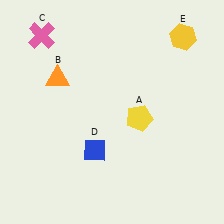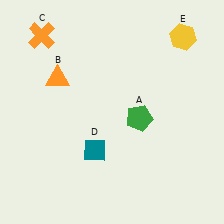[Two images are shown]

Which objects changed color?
A changed from yellow to green. C changed from pink to orange. D changed from blue to teal.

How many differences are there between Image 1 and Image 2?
There are 3 differences between the two images.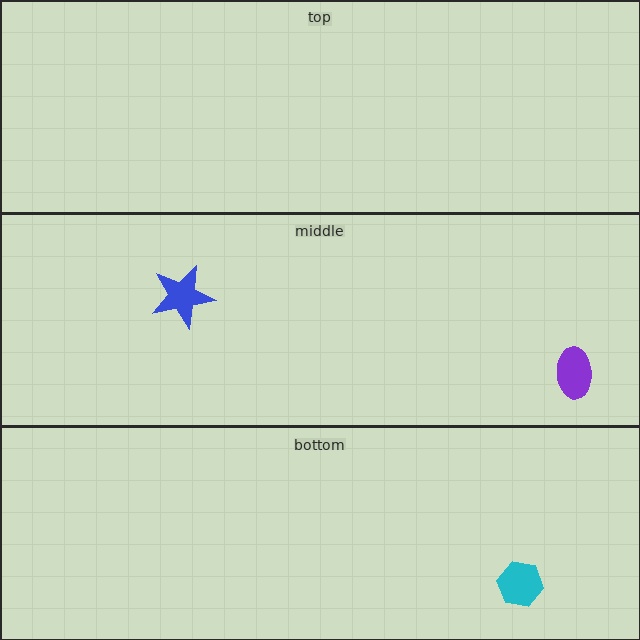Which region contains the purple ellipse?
The middle region.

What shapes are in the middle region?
The purple ellipse, the blue star.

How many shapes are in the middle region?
2.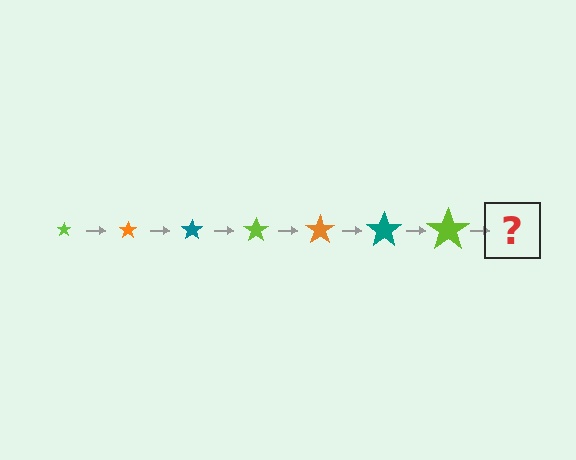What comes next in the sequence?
The next element should be an orange star, larger than the previous one.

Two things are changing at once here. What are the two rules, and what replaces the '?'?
The two rules are that the star grows larger each step and the color cycles through lime, orange, and teal. The '?' should be an orange star, larger than the previous one.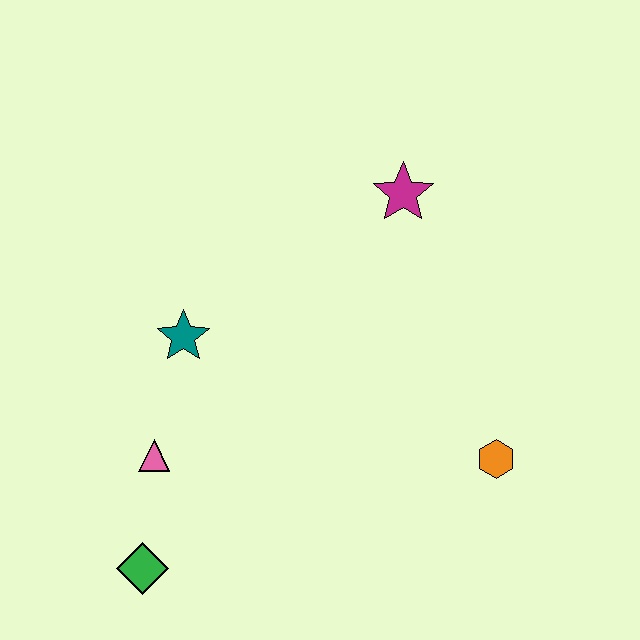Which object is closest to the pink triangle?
The green diamond is closest to the pink triangle.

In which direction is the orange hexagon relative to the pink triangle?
The orange hexagon is to the right of the pink triangle.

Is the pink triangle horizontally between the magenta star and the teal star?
No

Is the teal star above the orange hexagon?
Yes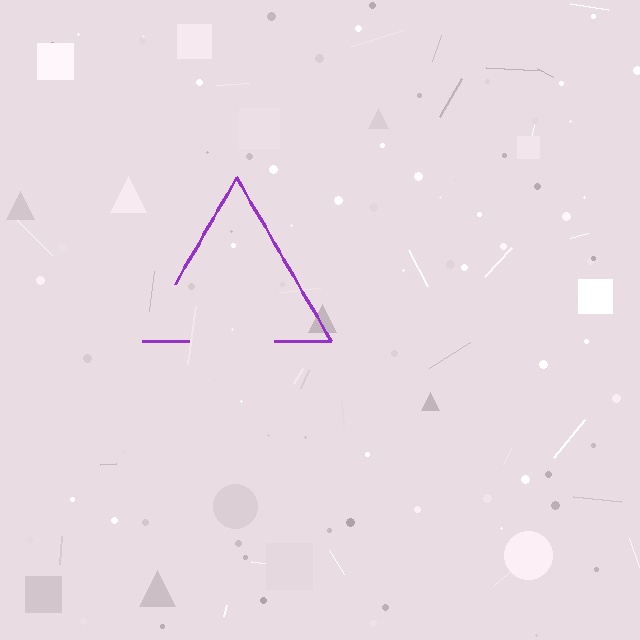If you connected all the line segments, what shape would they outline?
They would outline a triangle.